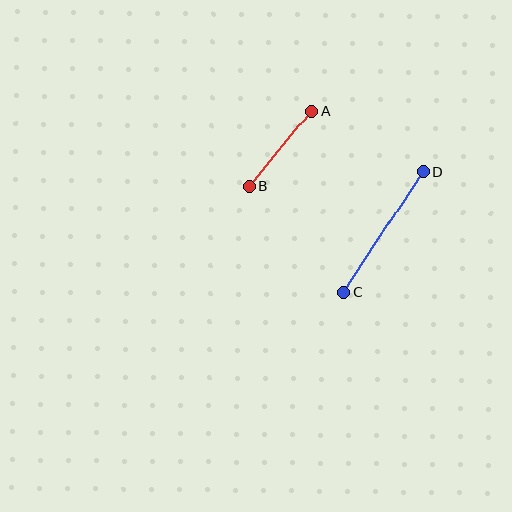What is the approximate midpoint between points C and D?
The midpoint is at approximately (383, 232) pixels.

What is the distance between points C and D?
The distance is approximately 145 pixels.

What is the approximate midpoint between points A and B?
The midpoint is at approximately (280, 149) pixels.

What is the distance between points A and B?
The distance is approximately 98 pixels.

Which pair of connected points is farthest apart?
Points C and D are farthest apart.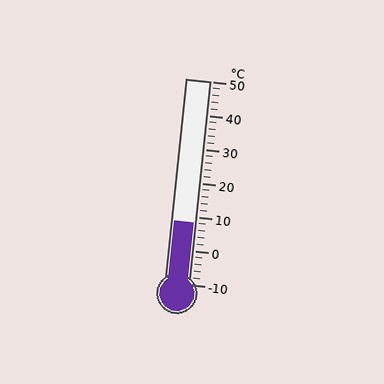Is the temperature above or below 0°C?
The temperature is above 0°C.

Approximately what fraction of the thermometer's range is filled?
The thermometer is filled to approximately 30% of its range.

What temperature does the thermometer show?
The thermometer shows approximately 8°C.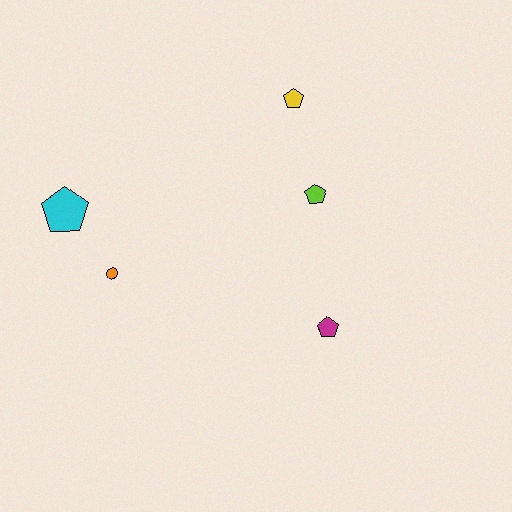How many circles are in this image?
There is 1 circle.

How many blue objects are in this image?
There are no blue objects.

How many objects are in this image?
There are 5 objects.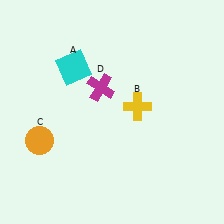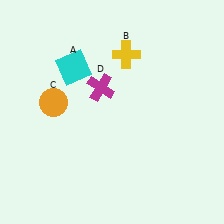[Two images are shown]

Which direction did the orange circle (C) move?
The orange circle (C) moved up.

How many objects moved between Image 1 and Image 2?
2 objects moved between the two images.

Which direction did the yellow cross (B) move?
The yellow cross (B) moved up.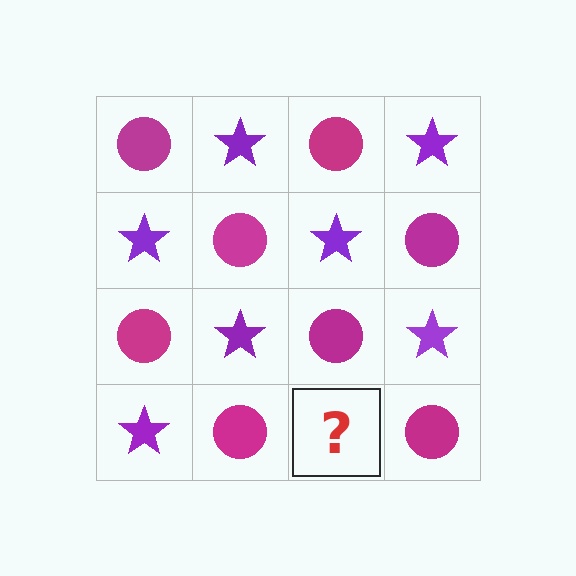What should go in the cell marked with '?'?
The missing cell should contain a purple star.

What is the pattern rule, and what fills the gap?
The rule is that it alternates magenta circle and purple star in a checkerboard pattern. The gap should be filled with a purple star.